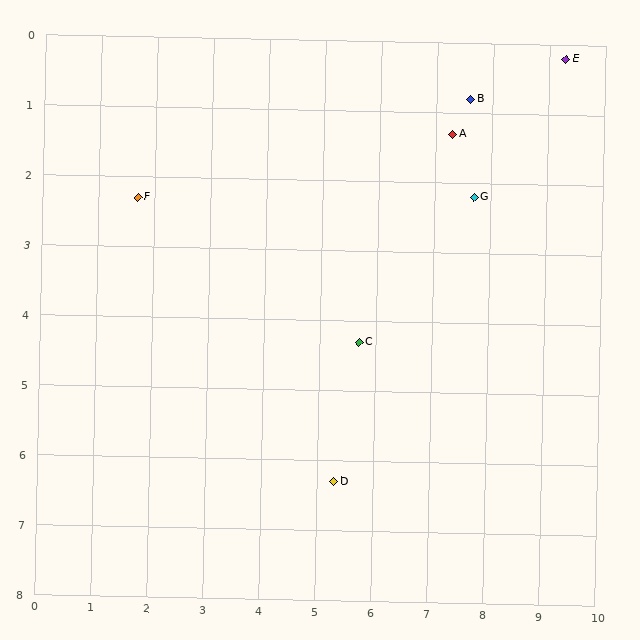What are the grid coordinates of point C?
Point C is at approximately (5.7, 4.3).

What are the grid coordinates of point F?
Point F is at approximately (1.7, 2.3).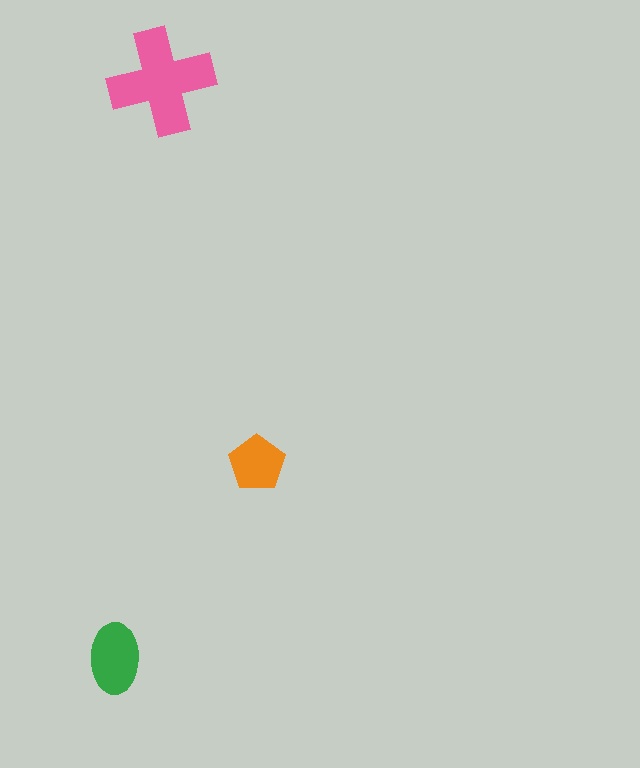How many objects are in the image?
There are 3 objects in the image.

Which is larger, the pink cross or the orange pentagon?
The pink cross.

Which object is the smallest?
The orange pentagon.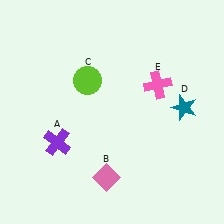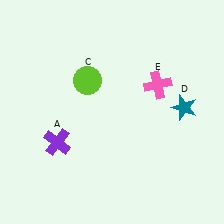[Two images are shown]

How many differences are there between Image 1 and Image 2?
There is 1 difference between the two images.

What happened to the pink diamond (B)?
The pink diamond (B) was removed in Image 2. It was in the bottom-left area of Image 1.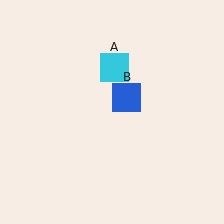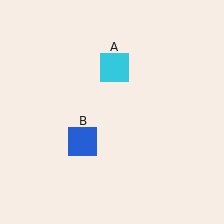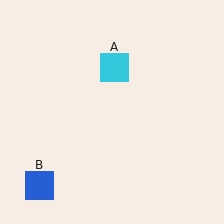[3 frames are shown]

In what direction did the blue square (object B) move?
The blue square (object B) moved down and to the left.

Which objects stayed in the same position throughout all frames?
Cyan square (object A) remained stationary.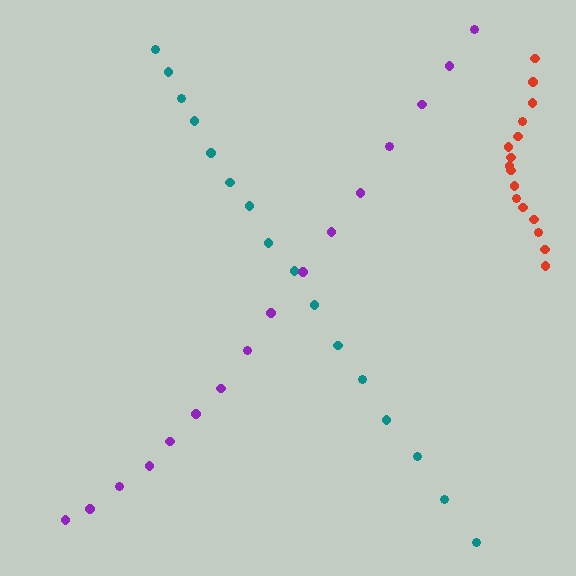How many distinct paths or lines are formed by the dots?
There are 3 distinct paths.